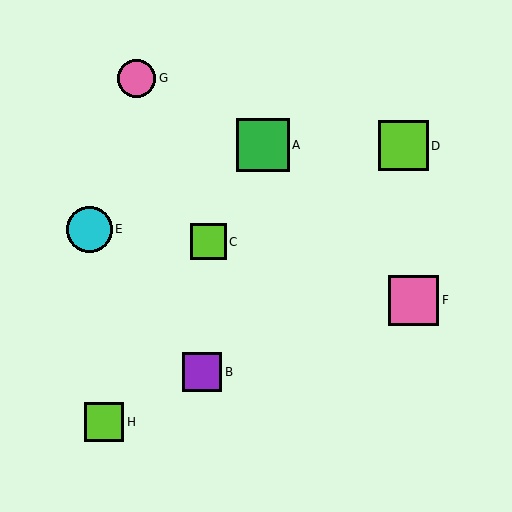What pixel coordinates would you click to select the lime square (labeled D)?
Click at (404, 146) to select the lime square D.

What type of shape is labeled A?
Shape A is a green square.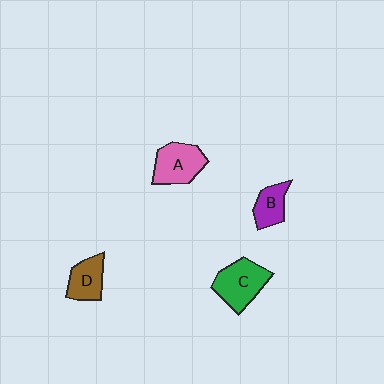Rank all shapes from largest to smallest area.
From largest to smallest: C (green), A (pink), D (brown), B (purple).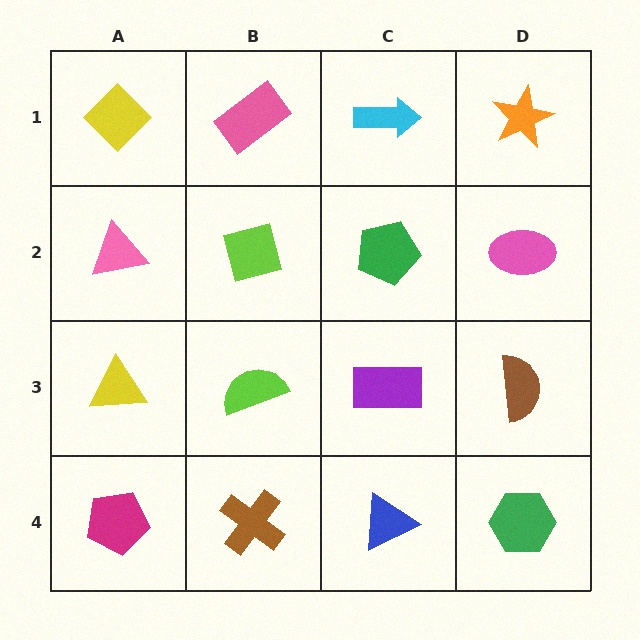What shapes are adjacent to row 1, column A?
A pink triangle (row 2, column A), a pink rectangle (row 1, column B).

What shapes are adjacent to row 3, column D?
A pink ellipse (row 2, column D), a green hexagon (row 4, column D), a purple rectangle (row 3, column C).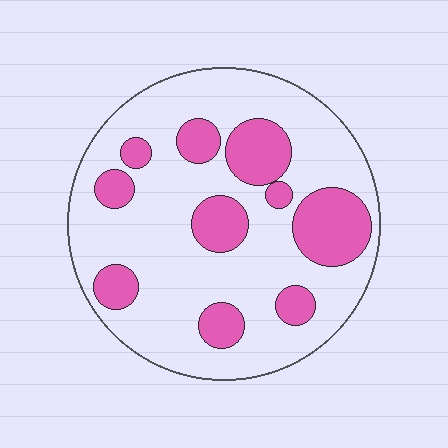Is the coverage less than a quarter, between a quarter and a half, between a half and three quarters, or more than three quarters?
Between a quarter and a half.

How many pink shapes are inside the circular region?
10.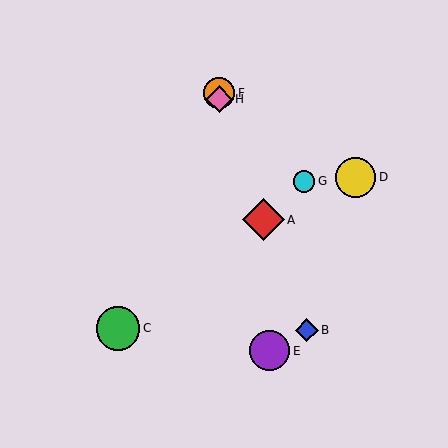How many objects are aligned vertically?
2 objects (F, H) are aligned vertically.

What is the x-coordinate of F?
Object F is at x≈219.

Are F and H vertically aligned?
Yes, both are at x≈219.